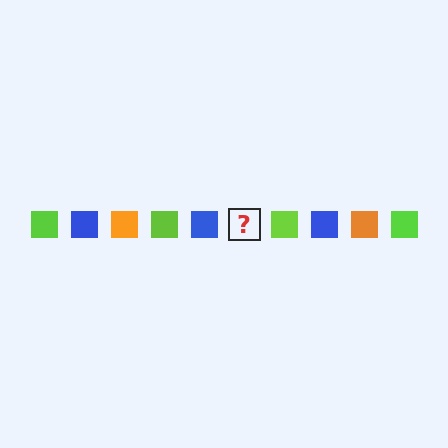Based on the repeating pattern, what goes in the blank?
The blank should be an orange square.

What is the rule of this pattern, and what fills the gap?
The rule is that the pattern cycles through lime, blue, orange squares. The gap should be filled with an orange square.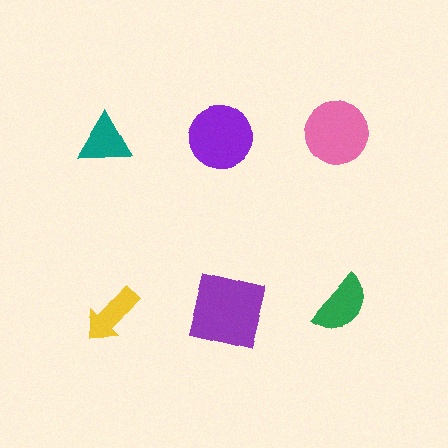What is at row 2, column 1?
A yellow arrow.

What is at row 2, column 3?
A green semicircle.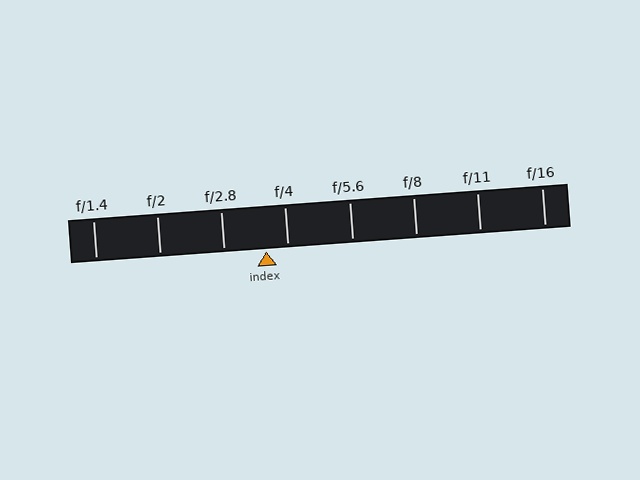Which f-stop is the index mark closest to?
The index mark is closest to f/4.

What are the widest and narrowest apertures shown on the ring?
The widest aperture shown is f/1.4 and the narrowest is f/16.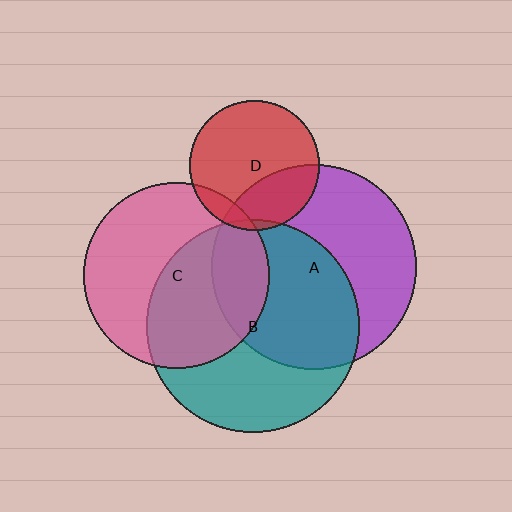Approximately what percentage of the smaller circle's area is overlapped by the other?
Approximately 50%.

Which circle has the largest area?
Circle B (teal).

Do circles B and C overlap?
Yes.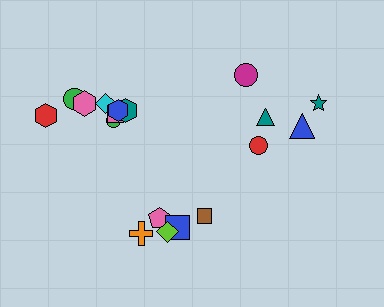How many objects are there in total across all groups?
There are 19 objects.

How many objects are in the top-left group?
There are 8 objects.